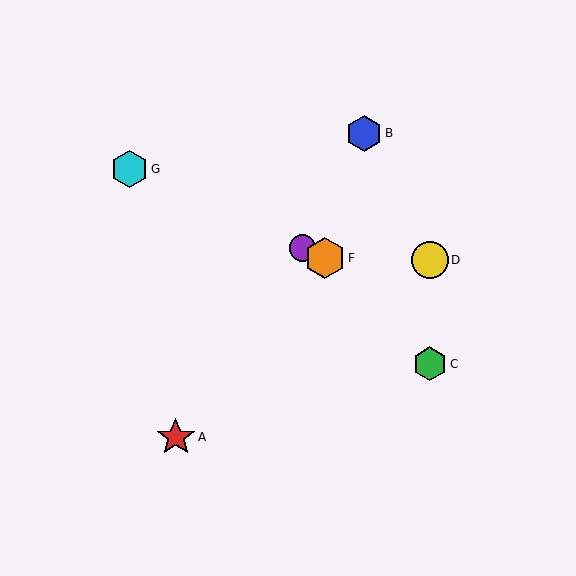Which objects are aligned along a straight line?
Objects E, F, G are aligned along a straight line.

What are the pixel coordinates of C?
Object C is at (430, 364).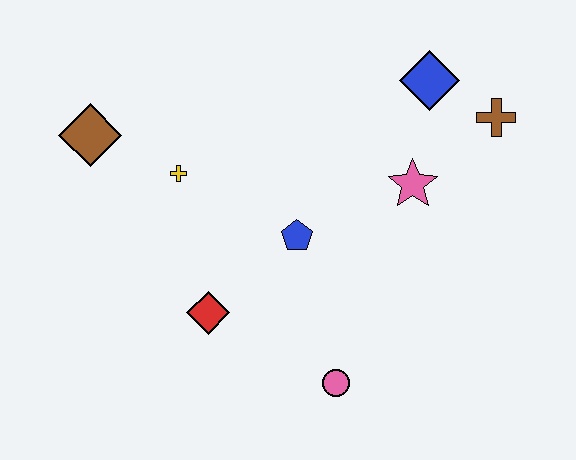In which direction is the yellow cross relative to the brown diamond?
The yellow cross is to the right of the brown diamond.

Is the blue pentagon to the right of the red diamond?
Yes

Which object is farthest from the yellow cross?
The brown cross is farthest from the yellow cross.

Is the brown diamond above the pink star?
Yes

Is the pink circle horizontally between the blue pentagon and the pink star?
Yes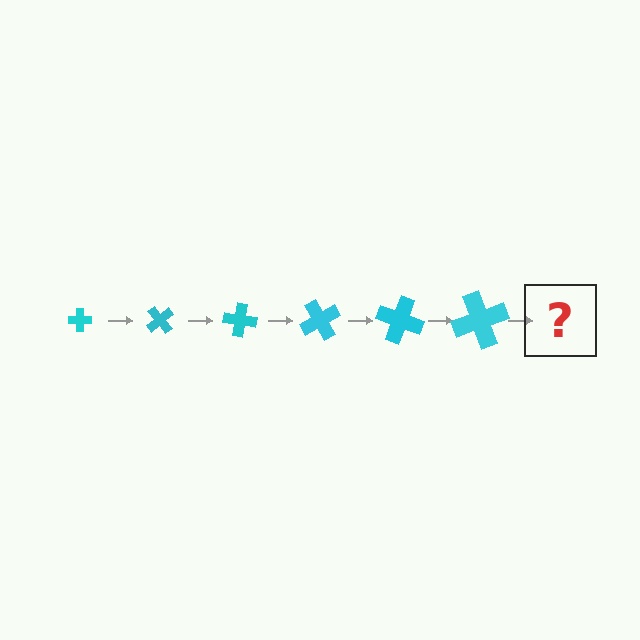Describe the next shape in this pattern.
It should be a cross, larger than the previous one and rotated 300 degrees from the start.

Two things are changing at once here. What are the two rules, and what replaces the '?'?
The two rules are that the cross grows larger each step and it rotates 50 degrees each step. The '?' should be a cross, larger than the previous one and rotated 300 degrees from the start.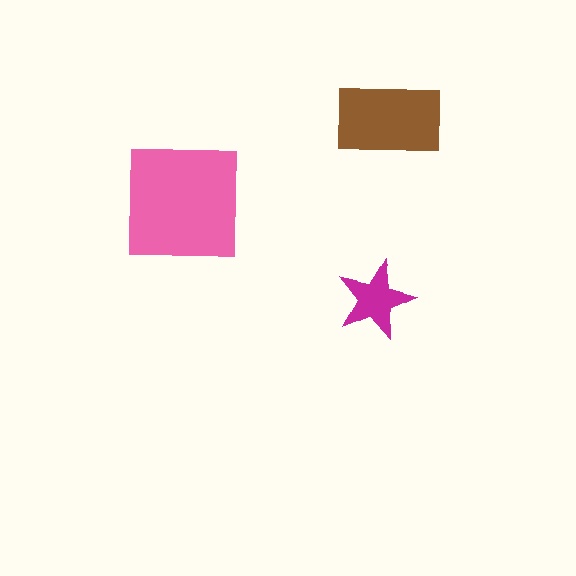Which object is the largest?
The pink square.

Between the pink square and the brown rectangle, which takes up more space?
The pink square.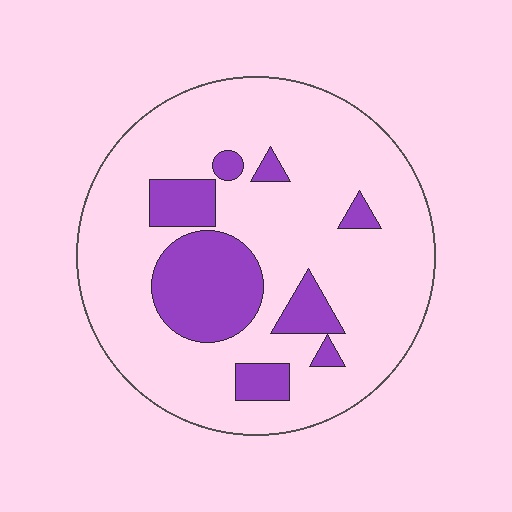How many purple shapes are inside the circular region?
8.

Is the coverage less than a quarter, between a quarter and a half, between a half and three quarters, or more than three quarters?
Less than a quarter.